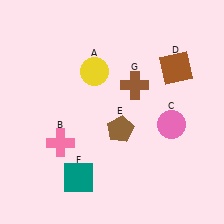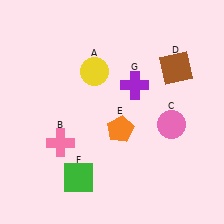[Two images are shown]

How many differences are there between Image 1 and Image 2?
There are 3 differences between the two images.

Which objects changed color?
E changed from brown to orange. F changed from teal to green. G changed from brown to purple.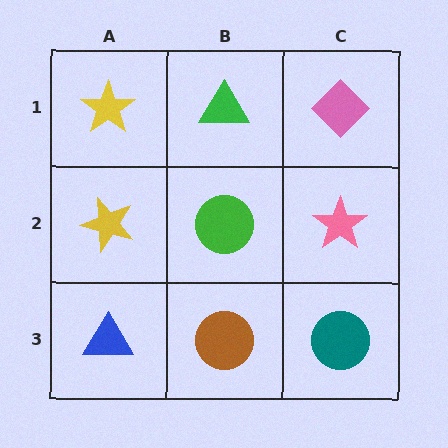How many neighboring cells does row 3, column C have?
2.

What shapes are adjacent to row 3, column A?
A yellow star (row 2, column A), a brown circle (row 3, column B).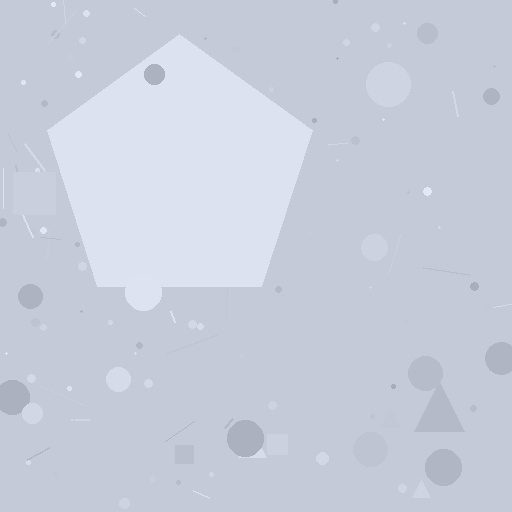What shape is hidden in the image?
A pentagon is hidden in the image.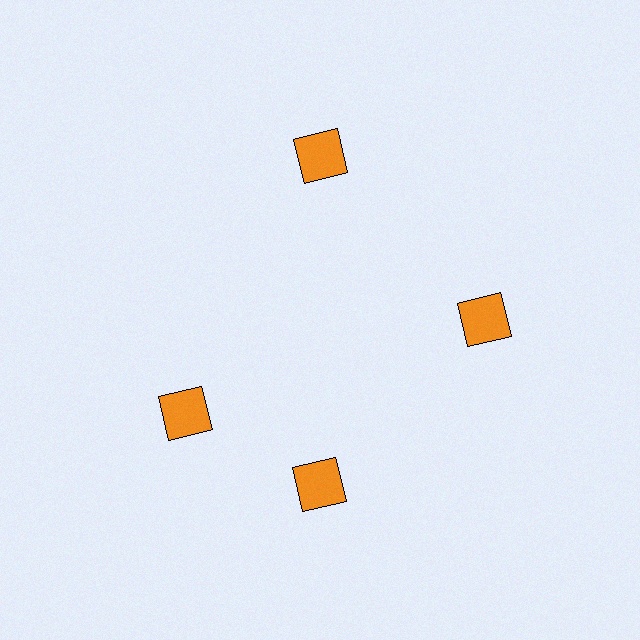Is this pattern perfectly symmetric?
No. The 4 orange squares are arranged in a ring, but one element near the 9 o'clock position is rotated out of alignment along the ring, breaking the 4-fold rotational symmetry.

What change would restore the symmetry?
The symmetry would be restored by rotating it back into even spacing with its neighbors so that all 4 squares sit at equal angles and equal distance from the center.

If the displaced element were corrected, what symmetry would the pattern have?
It would have 4-fold rotational symmetry — the pattern would map onto itself every 90 degrees.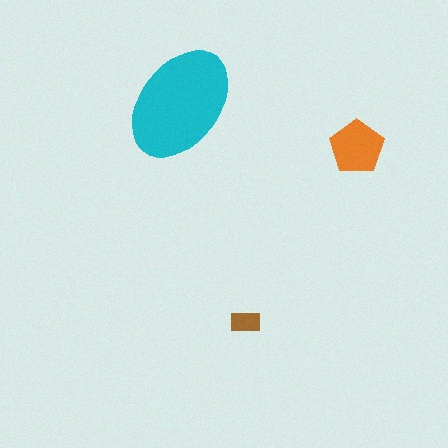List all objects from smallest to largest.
The brown rectangle, the orange pentagon, the cyan ellipse.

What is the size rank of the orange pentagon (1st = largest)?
2nd.